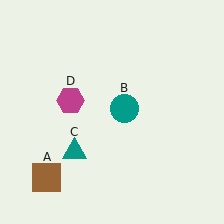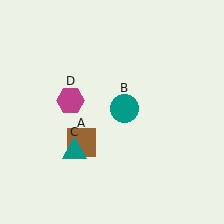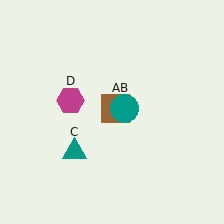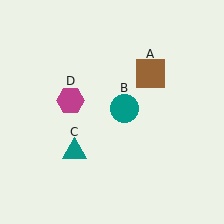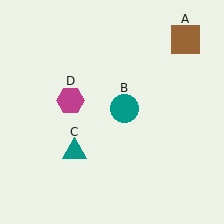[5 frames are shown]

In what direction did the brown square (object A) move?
The brown square (object A) moved up and to the right.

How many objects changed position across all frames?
1 object changed position: brown square (object A).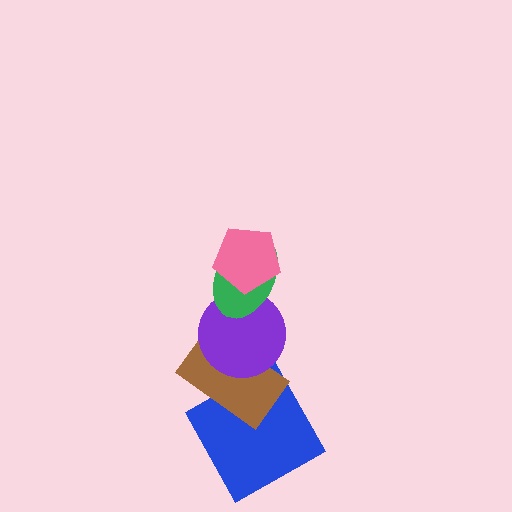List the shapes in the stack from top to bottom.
From top to bottom: the pink pentagon, the green ellipse, the purple circle, the brown rectangle, the blue square.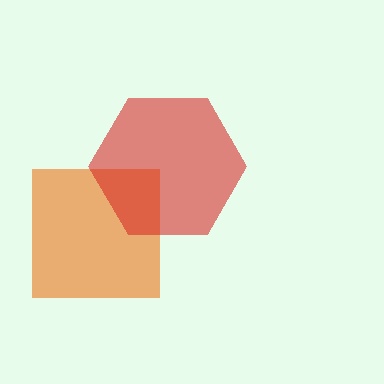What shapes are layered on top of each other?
The layered shapes are: an orange square, a red hexagon.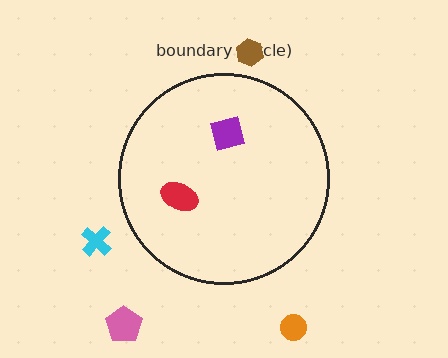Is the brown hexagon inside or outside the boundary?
Outside.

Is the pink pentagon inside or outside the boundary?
Outside.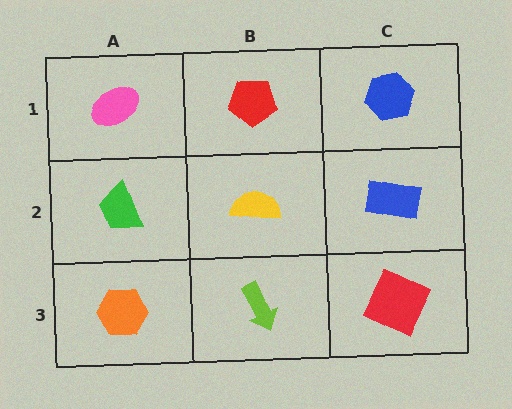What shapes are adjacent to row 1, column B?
A yellow semicircle (row 2, column B), a pink ellipse (row 1, column A), a blue hexagon (row 1, column C).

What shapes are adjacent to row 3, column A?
A green trapezoid (row 2, column A), a lime arrow (row 3, column B).